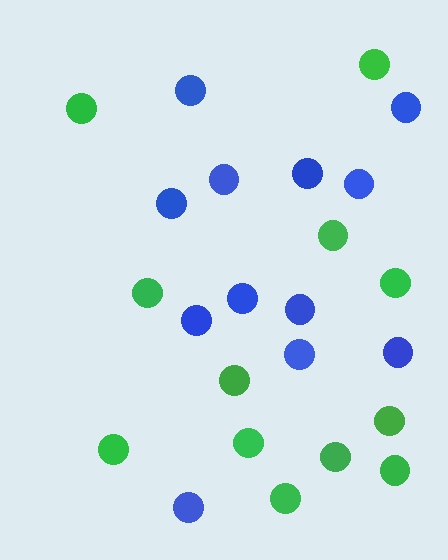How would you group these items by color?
There are 2 groups: one group of green circles (12) and one group of blue circles (12).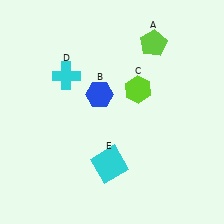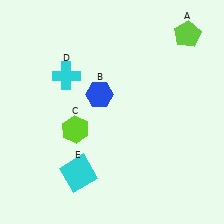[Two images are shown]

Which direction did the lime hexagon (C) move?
The lime hexagon (C) moved left.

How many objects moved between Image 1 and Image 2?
3 objects moved between the two images.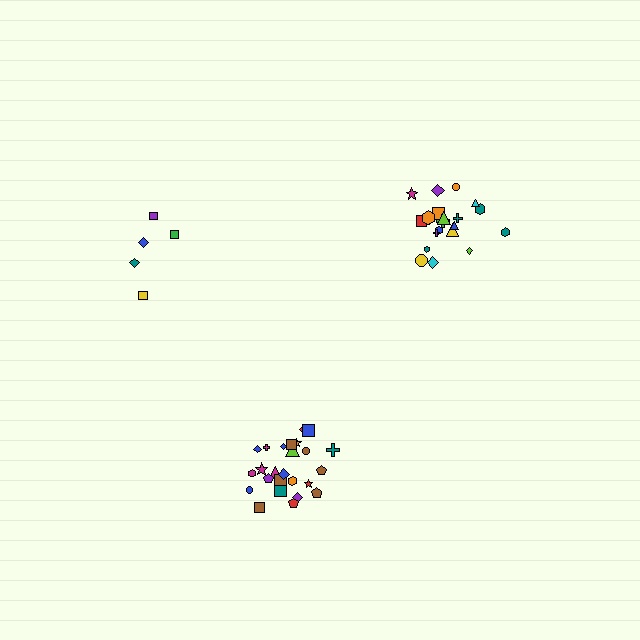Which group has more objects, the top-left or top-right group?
The top-right group.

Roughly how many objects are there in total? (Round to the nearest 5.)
Roughly 50 objects in total.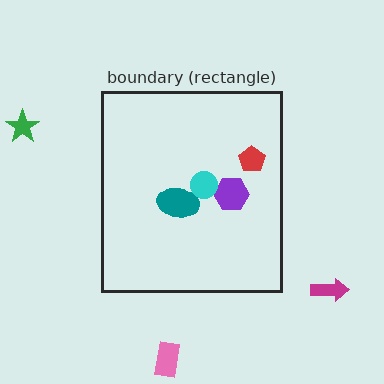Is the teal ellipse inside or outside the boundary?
Inside.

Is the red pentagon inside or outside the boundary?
Inside.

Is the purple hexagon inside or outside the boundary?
Inside.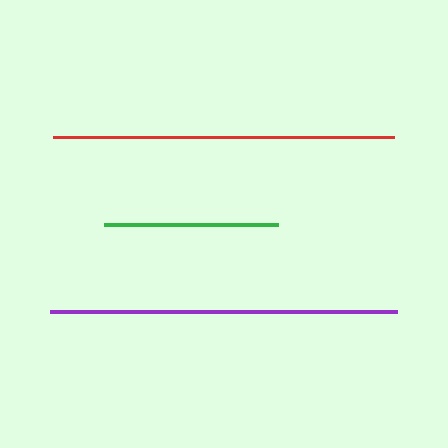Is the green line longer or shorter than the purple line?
The purple line is longer than the green line.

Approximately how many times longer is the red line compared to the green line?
The red line is approximately 2.0 times the length of the green line.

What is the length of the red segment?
The red segment is approximately 341 pixels long.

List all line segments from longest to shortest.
From longest to shortest: purple, red, green.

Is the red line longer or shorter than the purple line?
The purple line is longer than the red line.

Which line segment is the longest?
The purple line is the longest at approximately 347 pixels.